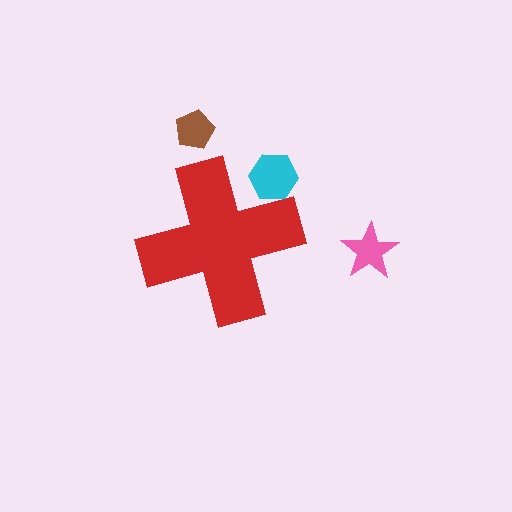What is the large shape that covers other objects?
A red cross.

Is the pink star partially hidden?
No, the pink star is fully visible.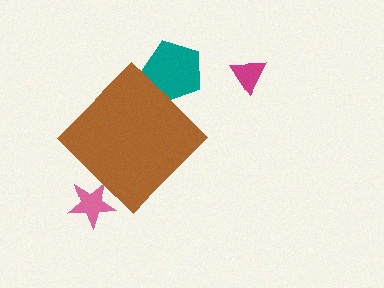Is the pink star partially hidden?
Yes, the pink star is partially hidden behind the brown diamond.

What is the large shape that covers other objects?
A brown diamond.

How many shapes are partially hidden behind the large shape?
2 shapes are partially hidden.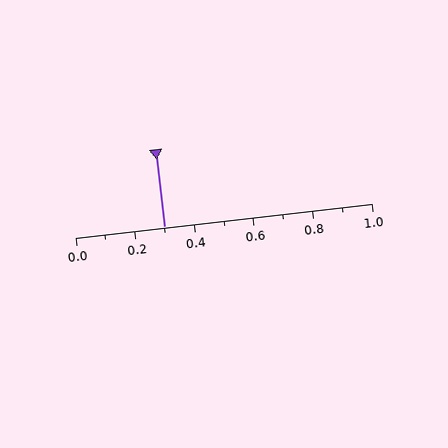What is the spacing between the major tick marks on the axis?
The major ticks are spaced 0.2 apart.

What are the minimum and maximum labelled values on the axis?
The axis runs from 0.0 to 1.0.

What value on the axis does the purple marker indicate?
The marker indicates approximately 0.3.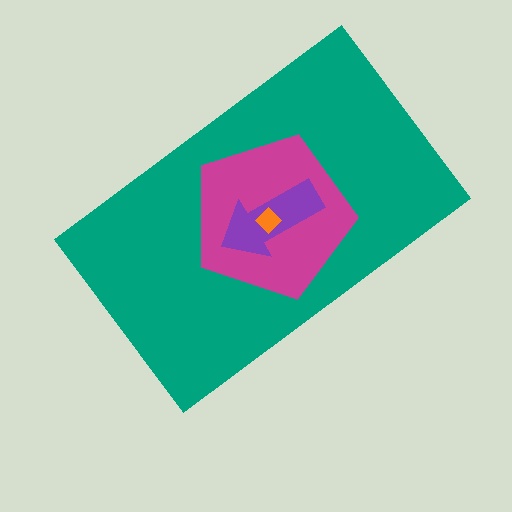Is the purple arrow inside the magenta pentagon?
Yes.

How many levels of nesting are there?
4.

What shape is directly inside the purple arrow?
The orange diamond.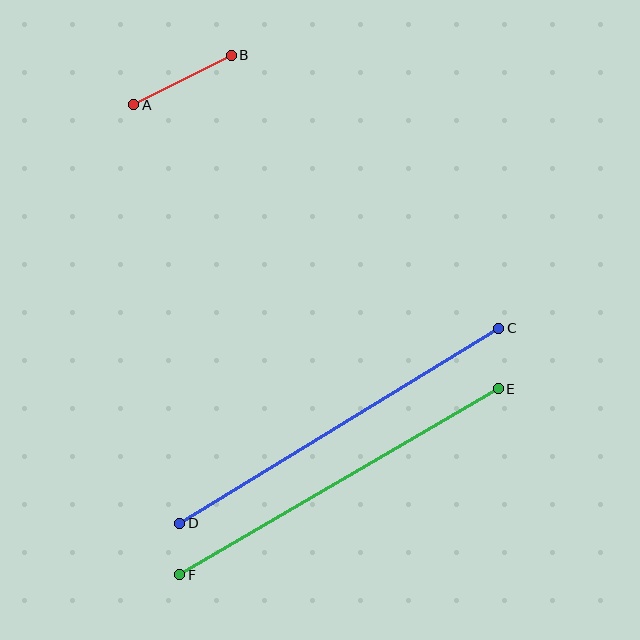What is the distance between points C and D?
The distance is approximately 374 pixels.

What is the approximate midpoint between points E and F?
The midpoint is at approximately (339, 482) pixels.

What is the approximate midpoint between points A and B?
The midpoint is at approximately (182, 80) pixels.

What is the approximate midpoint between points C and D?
The midpoint is at approximately (339, 426) pixels.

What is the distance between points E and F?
The distance is approximately 369 pixels.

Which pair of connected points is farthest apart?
Points C and D are farthest apart.